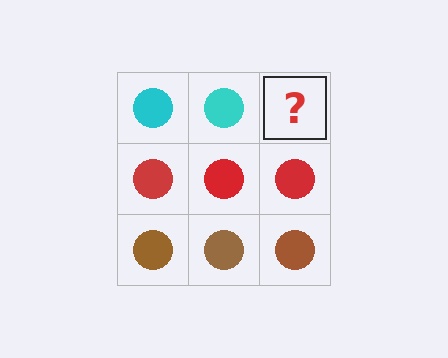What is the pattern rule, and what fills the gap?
The rule is that each row has a consistent color. The gap should be filled with a cyan circle.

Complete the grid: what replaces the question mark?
The question mark should be replaced with a cyan circle.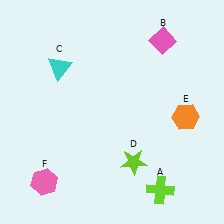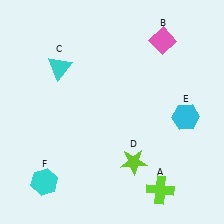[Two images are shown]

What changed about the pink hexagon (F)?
In Image 1, F is pink. In Image 2, it changed to cyan.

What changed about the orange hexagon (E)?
In Image 1, E is orange. In Image 2, it changed to cyan.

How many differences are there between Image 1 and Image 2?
There are 2 differences between the two images.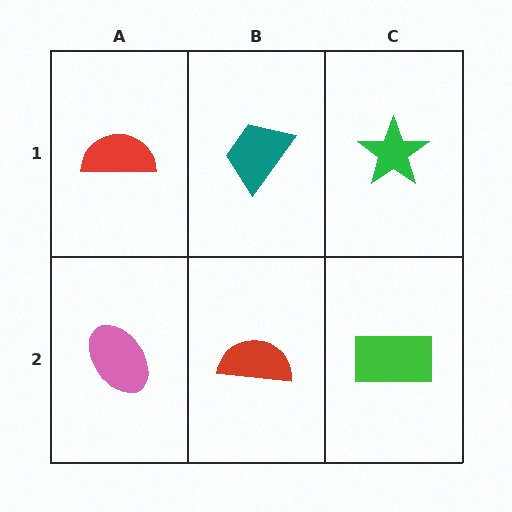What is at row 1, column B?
A teal trapezoid.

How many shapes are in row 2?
3 shapes.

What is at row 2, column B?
A red semicircle.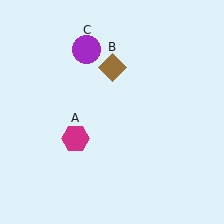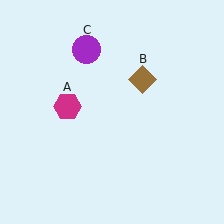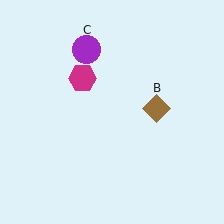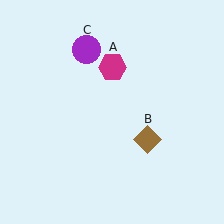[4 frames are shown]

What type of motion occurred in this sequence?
The magenta hexagon (object A), brown diamond (object B) rotated clockwise around the center of the scene.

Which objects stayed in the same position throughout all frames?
Purple circle (object C) remained stationary.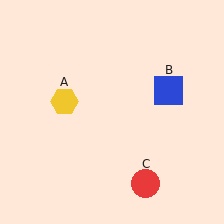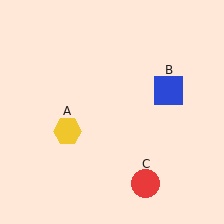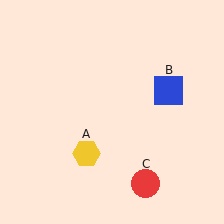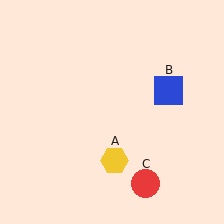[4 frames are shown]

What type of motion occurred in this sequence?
The yellow hexagon (object A) rotated counterclockwise around the center of the scene.